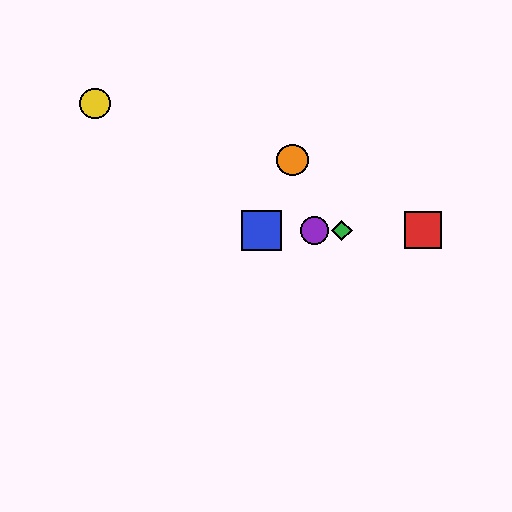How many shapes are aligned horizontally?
4 shapes (the red square, the blue square, the green diamond, the purple circle) are aligned horizontally.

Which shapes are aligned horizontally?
The red square, the blue square, the green diamond, the purple circle are aligned horizontally.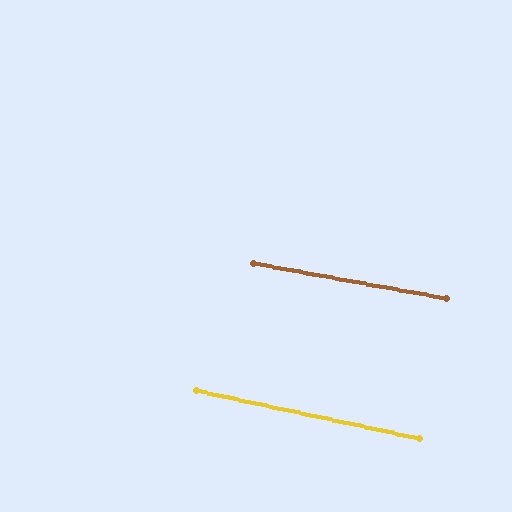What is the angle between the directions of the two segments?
Approximately 2 degrees.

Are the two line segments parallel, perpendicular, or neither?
Parallel — their directions differ by only 1.9°.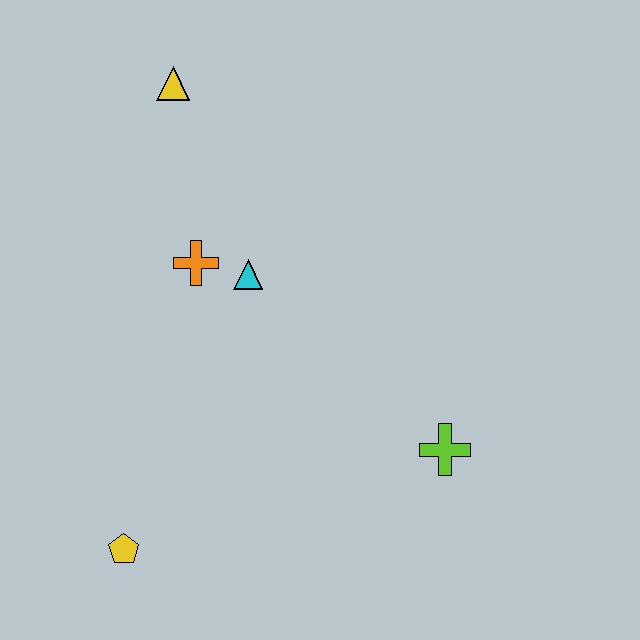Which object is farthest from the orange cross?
The lime cross is farthest from the orange cross.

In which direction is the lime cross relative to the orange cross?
The lime cross is to the right of the orange cross.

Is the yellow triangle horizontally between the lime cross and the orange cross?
No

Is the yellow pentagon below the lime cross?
Yes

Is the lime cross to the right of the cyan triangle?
Yes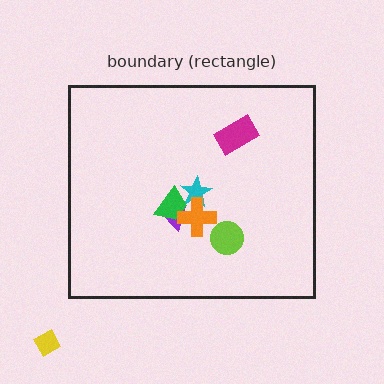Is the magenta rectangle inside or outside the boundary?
Inside.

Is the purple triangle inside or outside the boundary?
Inside.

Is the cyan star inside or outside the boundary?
Inside.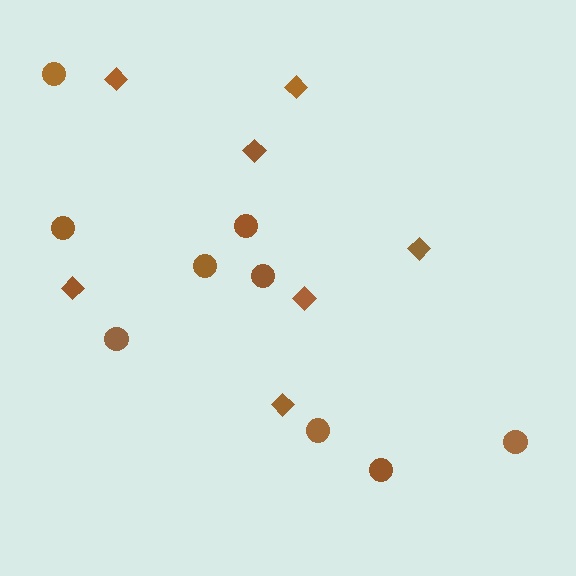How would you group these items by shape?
There are 2 groups: one group of diamonds (7) and one group of circles (9).